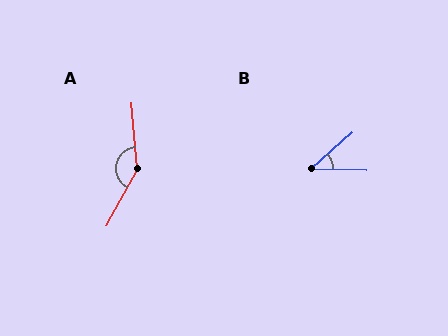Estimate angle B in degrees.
Approximately 44 degrees.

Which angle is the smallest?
B, at approximately 44 degrees.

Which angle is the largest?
A, at approximately 147 degrees.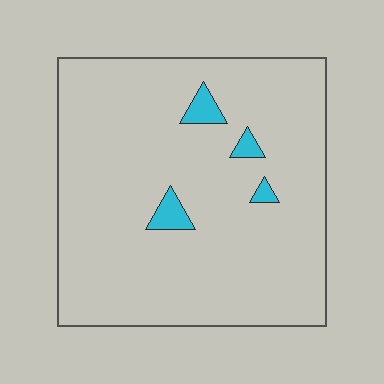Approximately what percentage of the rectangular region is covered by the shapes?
Approximately 5%.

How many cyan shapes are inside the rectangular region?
4.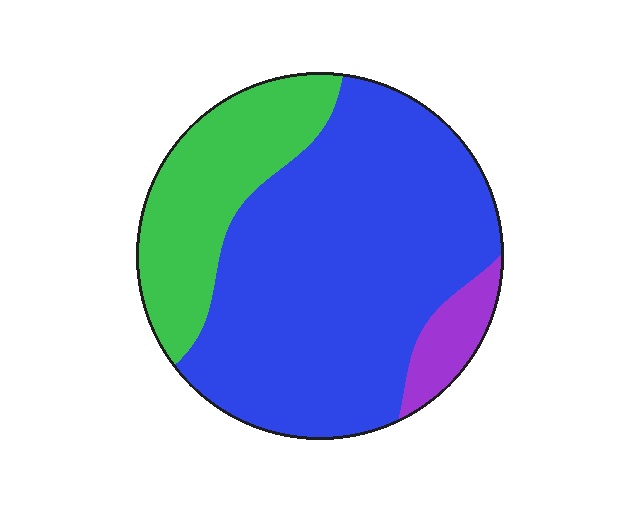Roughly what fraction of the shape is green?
Green covers 25% of the shape.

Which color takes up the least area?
Purple, at roughly 5%.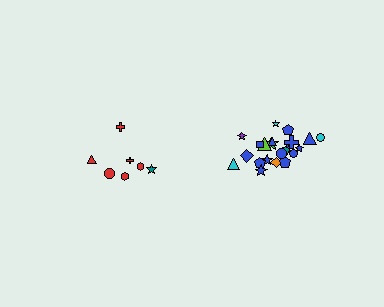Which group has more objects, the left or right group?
The right group.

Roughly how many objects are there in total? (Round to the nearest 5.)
Roughly 30 objects in total.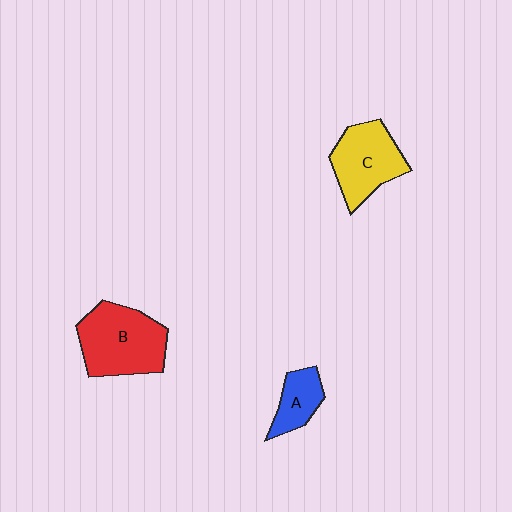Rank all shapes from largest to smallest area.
From largest to smallest: B (red), C (yellow), A (blue).